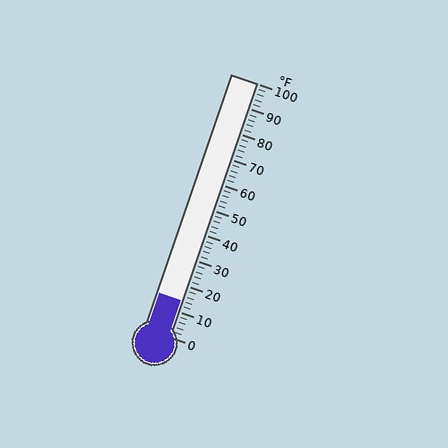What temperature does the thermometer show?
The thermometer shows approximately 14°F.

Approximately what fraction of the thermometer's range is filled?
The thermometer is filled to approximately 15% of its range.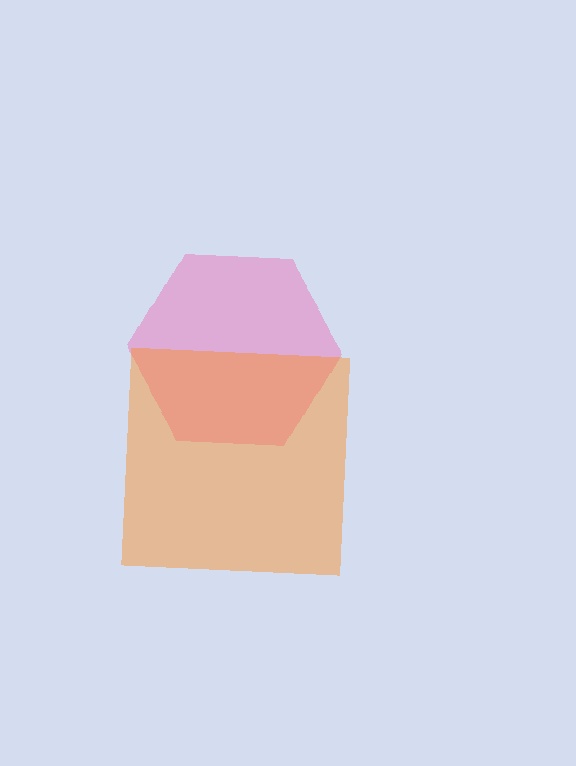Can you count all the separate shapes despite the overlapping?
Yes, there are 2 separate shapes.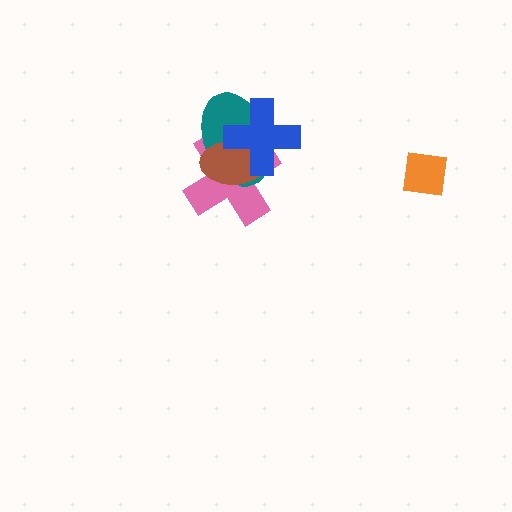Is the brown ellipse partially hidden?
Yes, it is partially covered by another shape.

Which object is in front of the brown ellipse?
The blue cross is in front of the brown ellipse.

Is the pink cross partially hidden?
Yes, it is partially covered by another shape.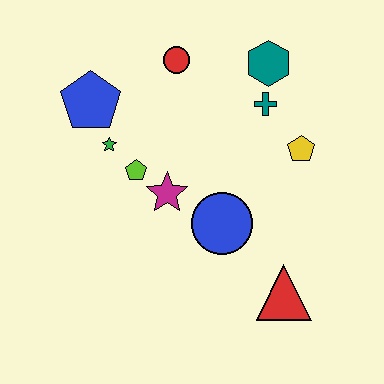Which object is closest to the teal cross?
The teal hexagon is closest to the teal cross.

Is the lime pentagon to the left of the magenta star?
Yes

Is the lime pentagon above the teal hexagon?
No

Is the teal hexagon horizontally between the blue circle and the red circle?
No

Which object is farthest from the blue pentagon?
The red triangle is farthest from the blue pentagon.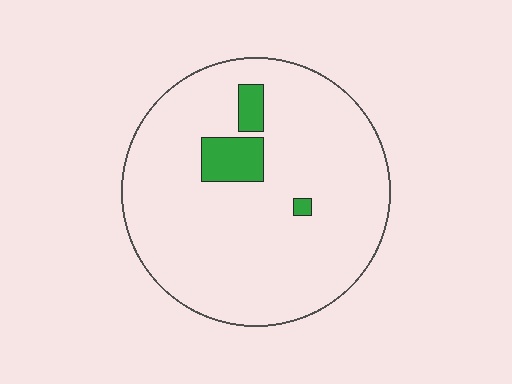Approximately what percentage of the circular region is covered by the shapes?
Approximately 10%.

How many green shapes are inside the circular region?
3.